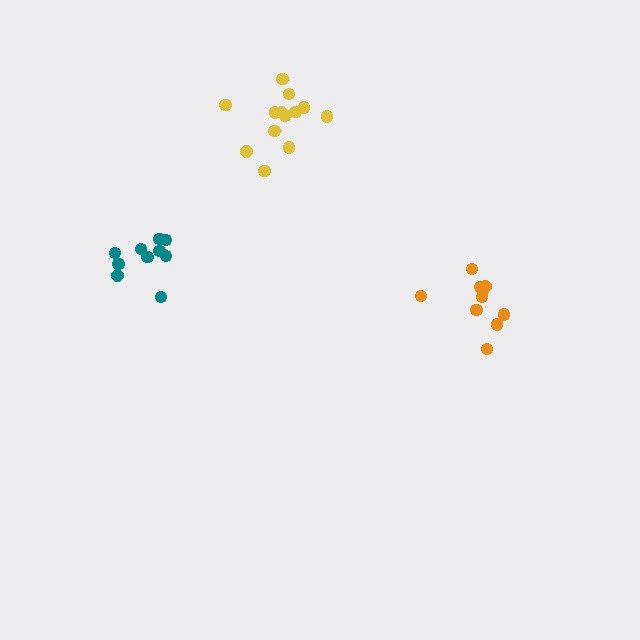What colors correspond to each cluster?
The clusters are colored: teal, orange, yellow.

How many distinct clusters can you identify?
There are 3 distinct clusters.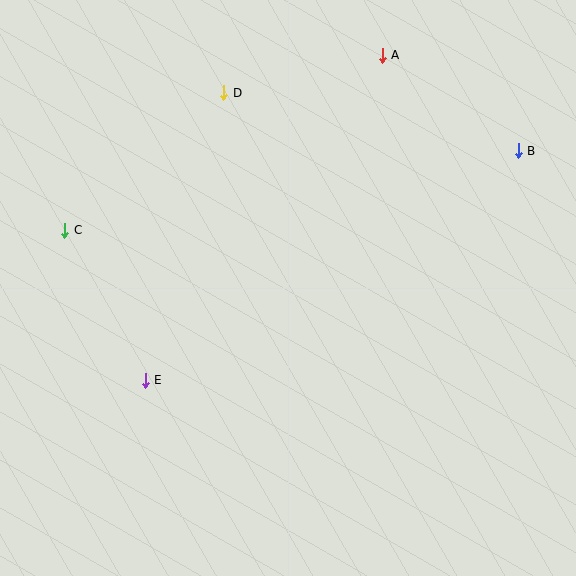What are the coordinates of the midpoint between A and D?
The midpoint between A and D is at (303, 74).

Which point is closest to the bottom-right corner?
Point B is closest to the bottom-right corner.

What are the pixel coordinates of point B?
Point B is at (518, 151).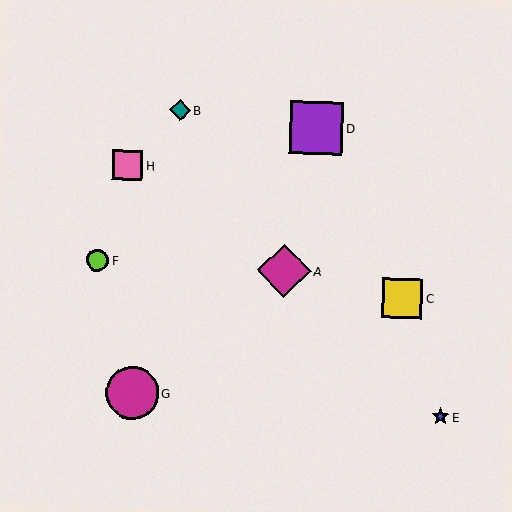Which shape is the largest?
The purple square (labeled D) is the largest.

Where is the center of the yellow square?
The center of the yellow square is at (402, 298).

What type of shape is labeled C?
Shape C is a yellow square.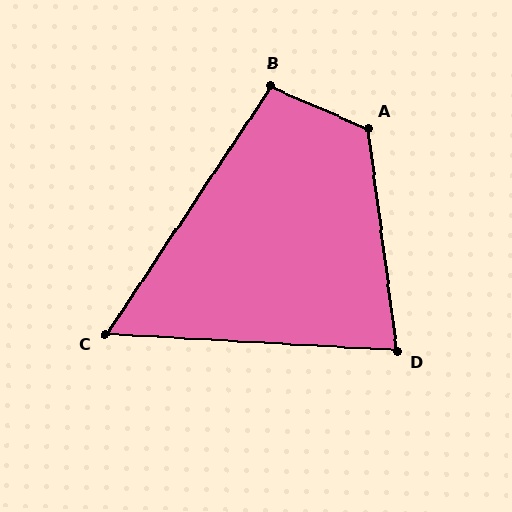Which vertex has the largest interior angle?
A, at approximately 121 degrees.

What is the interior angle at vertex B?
Approximately 100 degrees (obtuse).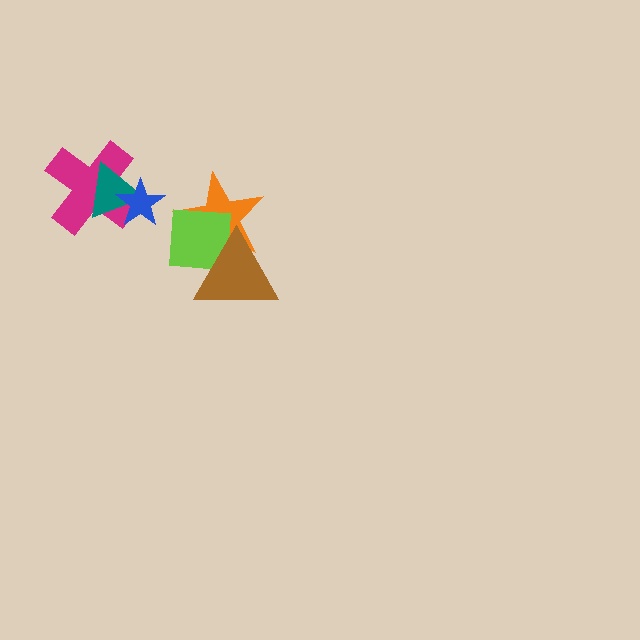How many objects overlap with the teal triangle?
2 objects overlap with the teal triangle.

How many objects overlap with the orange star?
2 objects overlap with the orange star.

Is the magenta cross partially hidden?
Yes, it is partially covered by another shape.